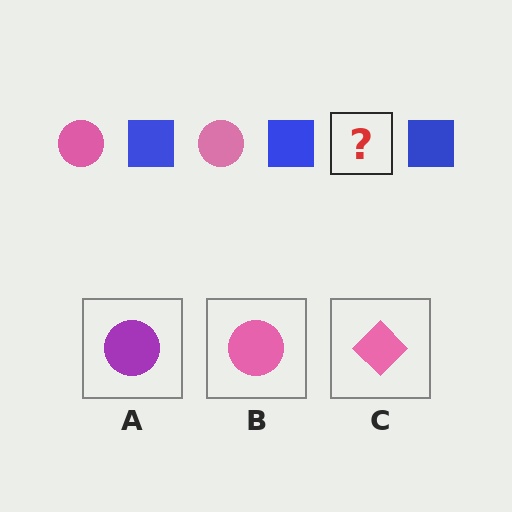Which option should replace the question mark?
Option B.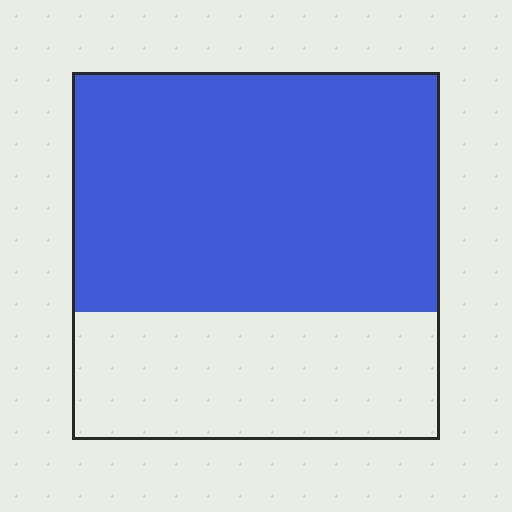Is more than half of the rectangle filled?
Yes.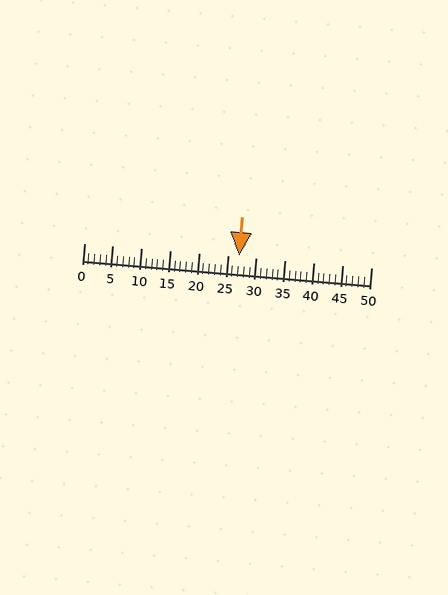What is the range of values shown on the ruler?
The ruler shows values from 0 to 50.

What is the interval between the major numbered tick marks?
The major tick marks are spaced 5 units apart.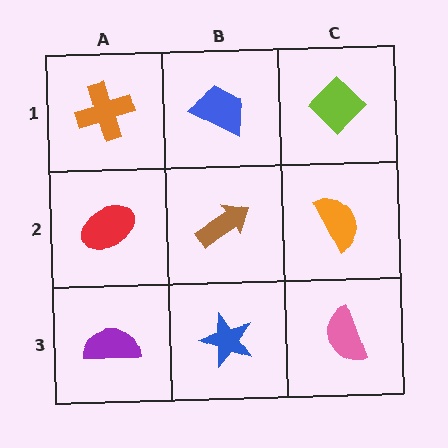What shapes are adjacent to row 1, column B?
A brown arrow (row 2, column B), an orange cross (row 1, column A), a lime diamond (row 1, column C).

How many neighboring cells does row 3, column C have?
2.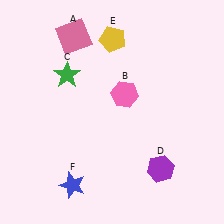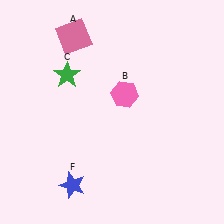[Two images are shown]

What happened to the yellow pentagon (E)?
The yellow pentagon (E) was removed in Image 2. It was in the top-right area of Image 1.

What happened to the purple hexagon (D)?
The purple hexagon (D) was removed in Image 2. It was in the bottom-right area of Image 1.